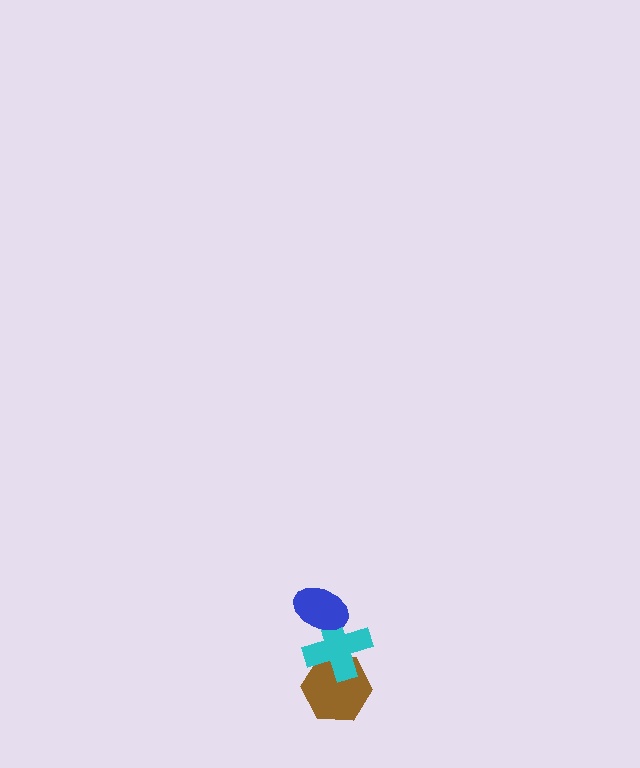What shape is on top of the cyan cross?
The blue ellipse is on top of the cyan cross.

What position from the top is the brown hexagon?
The brown hexagon is 3rd from the top.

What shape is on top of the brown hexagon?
The cyan cross is on top of the brown hexagon.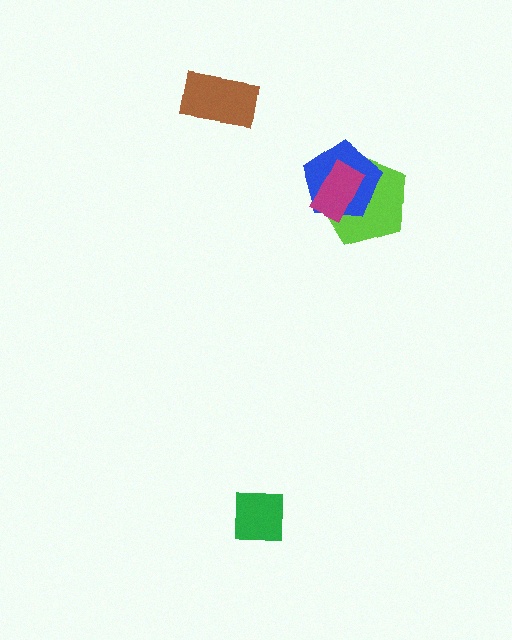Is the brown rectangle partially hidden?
No, no other shape covers it.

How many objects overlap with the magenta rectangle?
2 objects overlap with the magenta rectangle.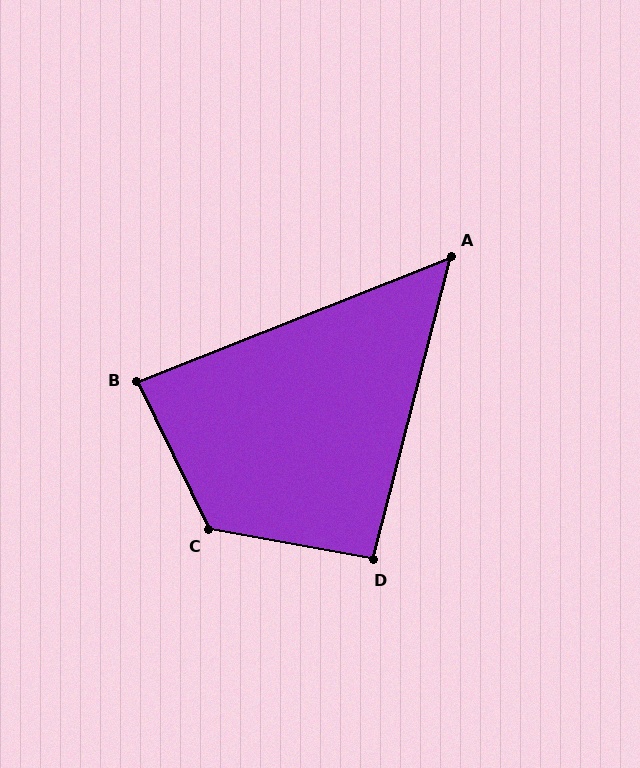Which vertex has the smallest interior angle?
A, at approximately 54 degrees.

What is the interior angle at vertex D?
Approximately 94 degrees (approximately right).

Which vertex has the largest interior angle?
C, at approximately 126 degrees.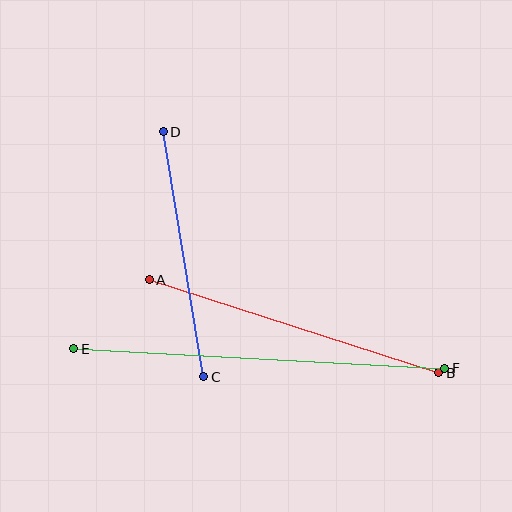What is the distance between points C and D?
The distance is approximately 248 pixels.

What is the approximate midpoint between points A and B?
The midpoint is at approximately (294, 326) pixels.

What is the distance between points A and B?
The distance is approximately 304 pixels.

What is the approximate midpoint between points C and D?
The midpoint is at approximately (183, 254) pixels.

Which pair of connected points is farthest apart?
Points E and F are farthest apart.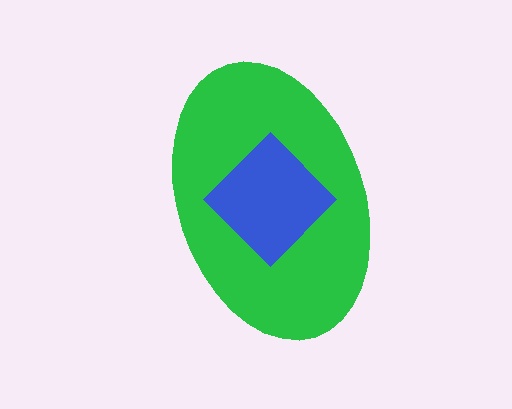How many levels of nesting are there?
2.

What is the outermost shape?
The green ellipse.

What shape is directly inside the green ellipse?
The blue diamond.